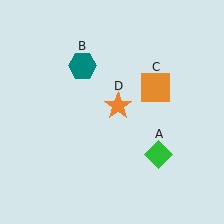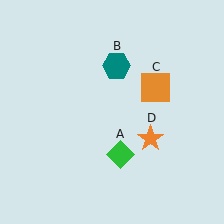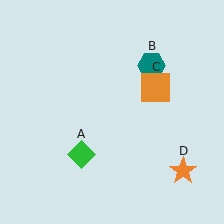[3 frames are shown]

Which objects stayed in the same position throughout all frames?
Orange square (object C) remained stationary.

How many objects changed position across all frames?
3 objects changed position: green diamond (object A), teal hexagon (object B), orange star (object D).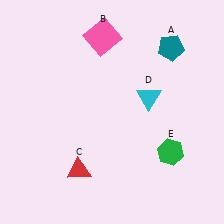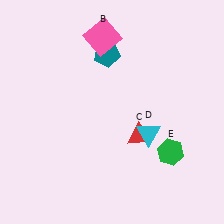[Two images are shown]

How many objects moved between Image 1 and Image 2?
3 objects moved between the two images.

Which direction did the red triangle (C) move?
The red triangle (C) moved right.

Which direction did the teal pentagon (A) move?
The teal pentagon (A) moved left.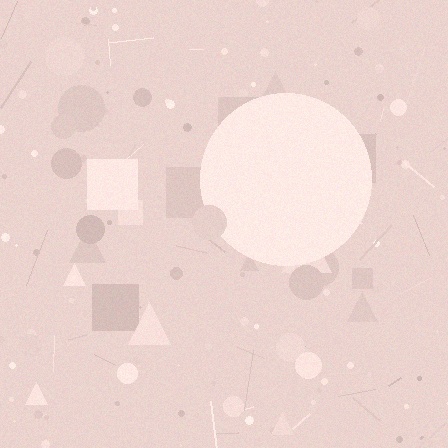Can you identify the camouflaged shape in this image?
The camouflaged shape is a circle.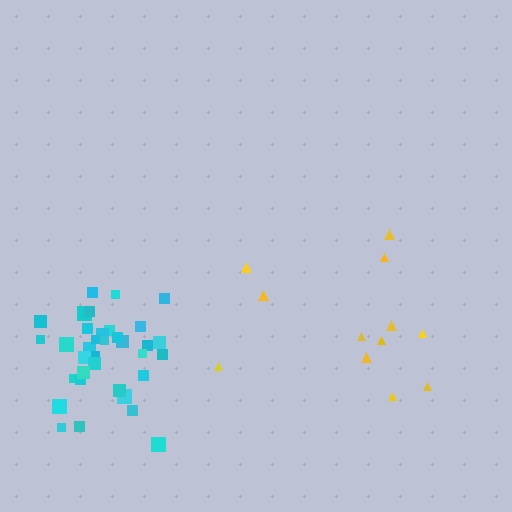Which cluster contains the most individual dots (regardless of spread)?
Cyan (35).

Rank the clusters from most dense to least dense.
cyan, yellow.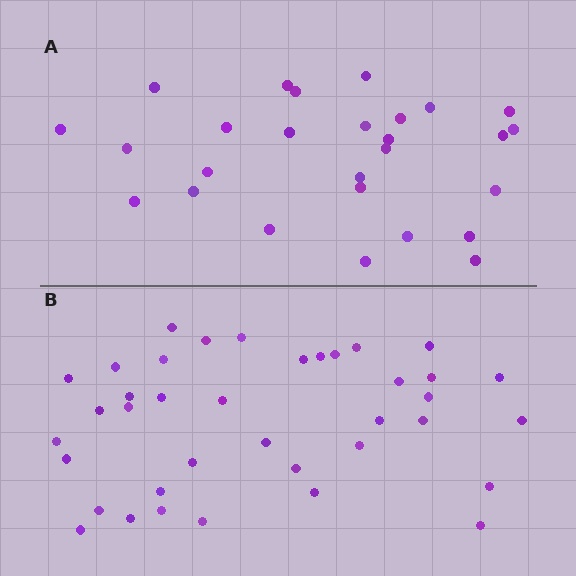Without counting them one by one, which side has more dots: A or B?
Region B (the bottom region) has more dots.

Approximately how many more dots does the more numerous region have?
Region B has roughly 12 or so more dots than region A.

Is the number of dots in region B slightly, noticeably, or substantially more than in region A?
Region B has noticeably more, but not dramatically so. The ratio is roughly 1.4 to 1.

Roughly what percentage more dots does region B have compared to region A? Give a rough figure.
About 40% more.